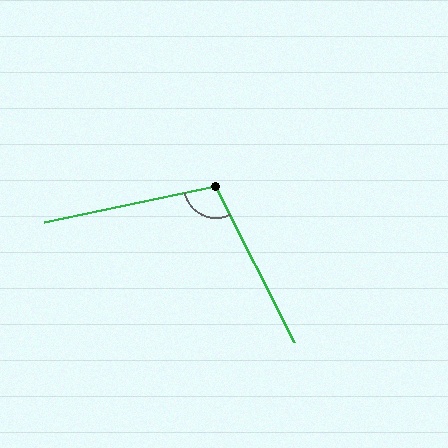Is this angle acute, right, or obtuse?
It is obtuse.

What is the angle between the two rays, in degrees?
Approximately 104 degrees.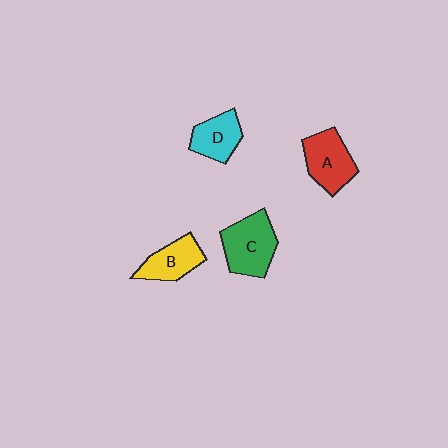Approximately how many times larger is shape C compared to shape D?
Approximately 1.5 times.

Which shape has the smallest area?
Shape D (cyan).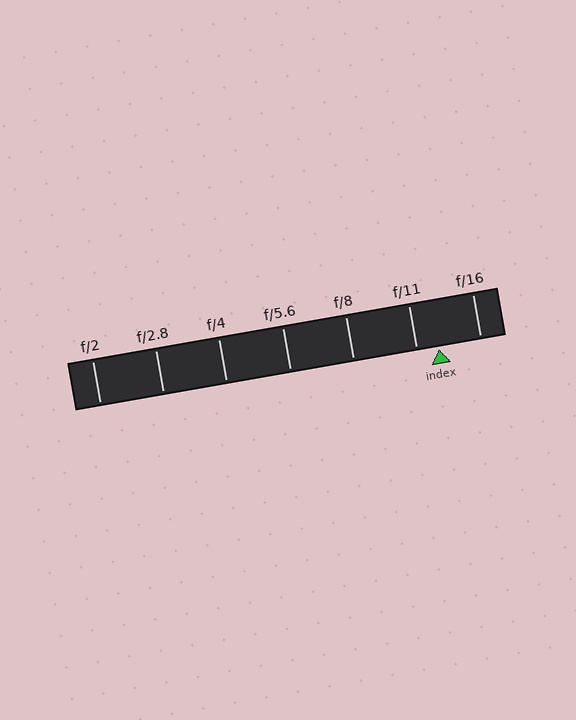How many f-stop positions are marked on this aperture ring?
There are 7 f-stop positions marked.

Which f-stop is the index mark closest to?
The index mark is closest to f/11.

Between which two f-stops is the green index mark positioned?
The index mark is between f/11 and f/16.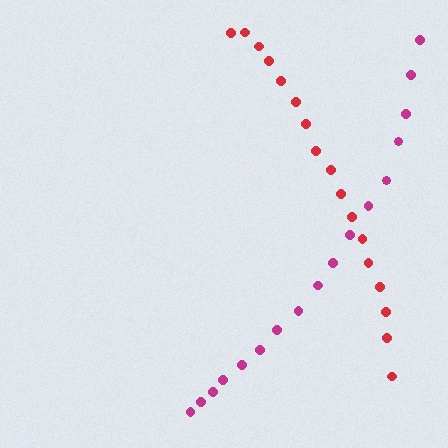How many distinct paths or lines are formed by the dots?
There are 2 distinct paths.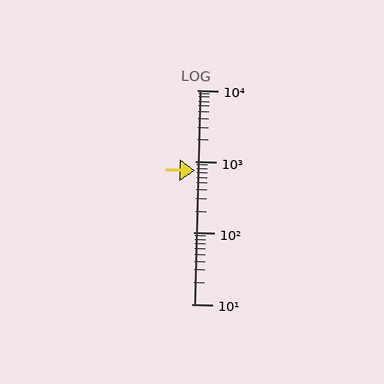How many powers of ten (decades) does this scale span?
The scale spans 3 decades, from 10 to 10000.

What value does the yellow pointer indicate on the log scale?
The pointer indicates approximately 740.